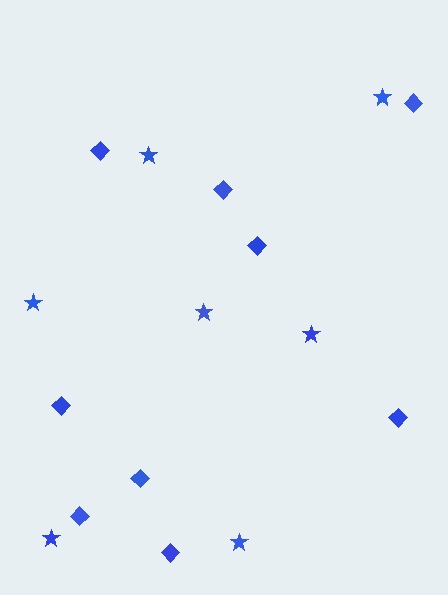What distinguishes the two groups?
There are 2 groups: one group of stars (7) and one group of diamonds (9).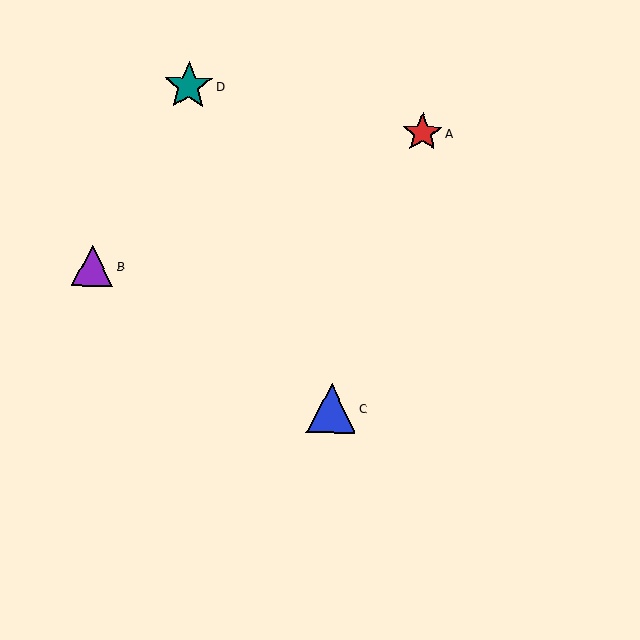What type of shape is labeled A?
Shape A is a red star.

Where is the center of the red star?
The center of the red star is at (422, 133).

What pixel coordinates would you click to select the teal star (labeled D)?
Click at (189, 86) to select the teal star D.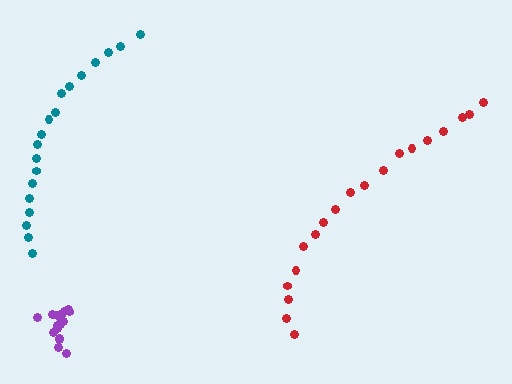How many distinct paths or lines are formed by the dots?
There are 3 distinct paths.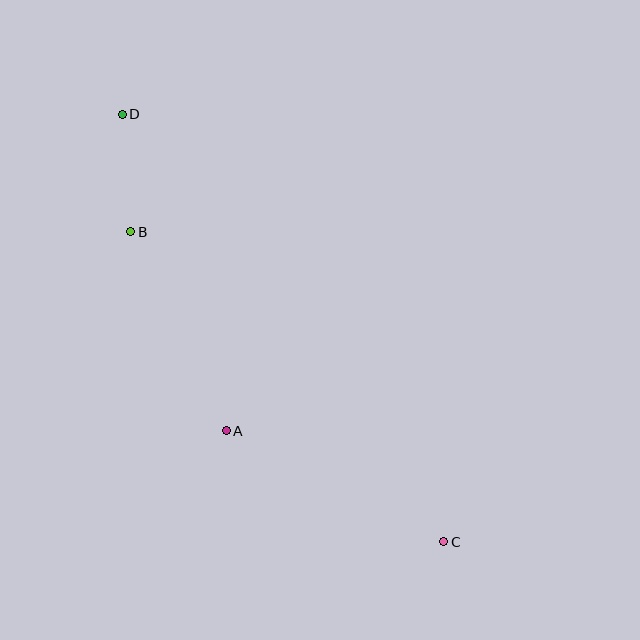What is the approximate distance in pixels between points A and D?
The distance between A and D is approximately 333 pixels.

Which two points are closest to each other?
Points B and D are closest to each other.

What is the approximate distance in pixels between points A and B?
The distance between A and B is approximately 220 pixels.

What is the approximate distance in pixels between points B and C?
The distance between B and C is approximately 440 pixels.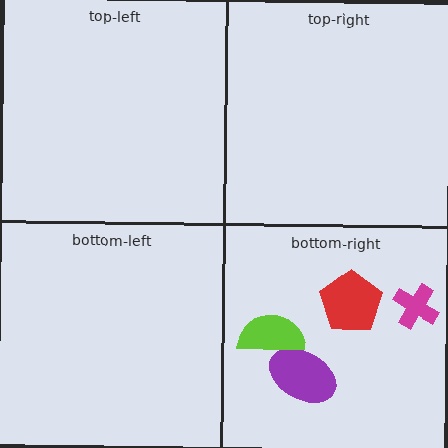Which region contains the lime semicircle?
The bottom-right region.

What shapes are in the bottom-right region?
The purple ellipse, the magenta cross, the red pentagon, the lime semicircle.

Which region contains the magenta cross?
The bottom-right region.